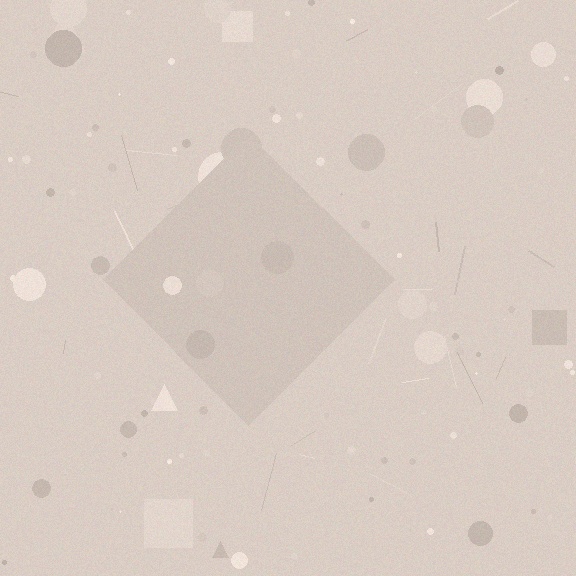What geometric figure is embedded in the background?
A diamond is embedded in the background.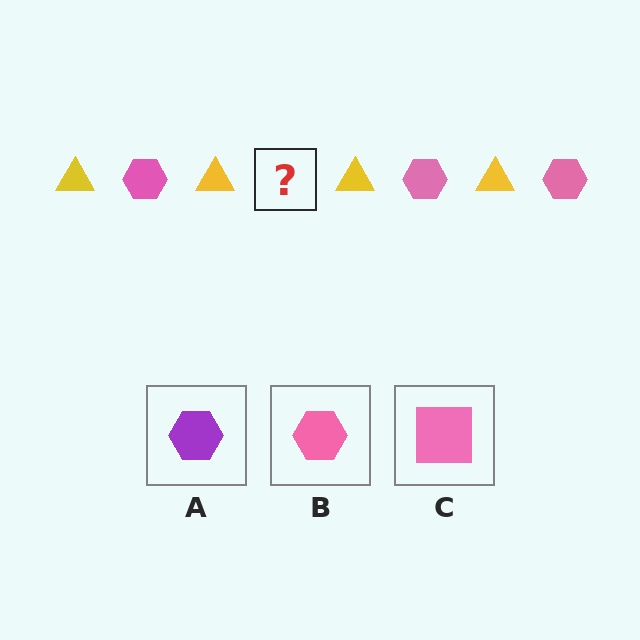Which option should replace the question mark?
Option B.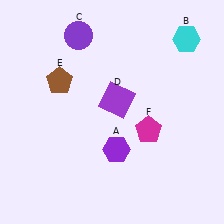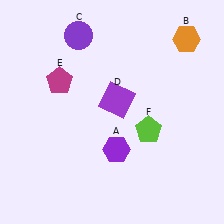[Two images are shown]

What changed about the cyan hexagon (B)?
In Image 1, B is cyan. In Image 2, it changed to orange.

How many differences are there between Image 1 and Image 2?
There are 3 differences between the two images.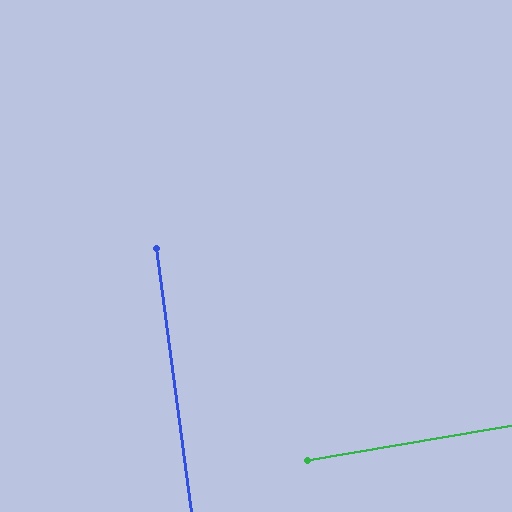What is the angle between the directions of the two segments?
Approximately 88 degrees.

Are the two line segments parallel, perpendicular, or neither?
Perpendicular — they meet at approximately 88°.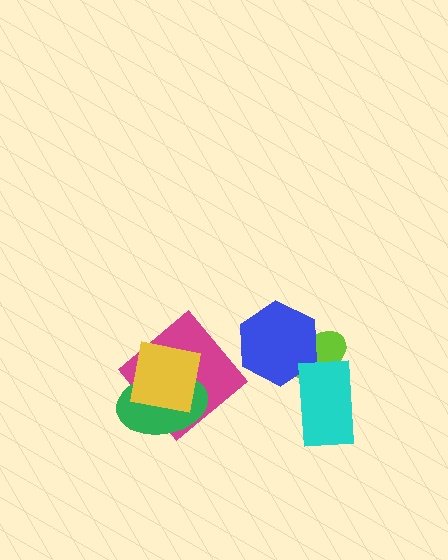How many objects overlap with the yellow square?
2 objects overlap with the yellow square.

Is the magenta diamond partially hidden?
Yes, it is partially covered by another shape.